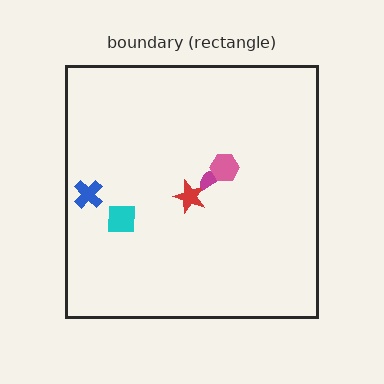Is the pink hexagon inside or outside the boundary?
Inside.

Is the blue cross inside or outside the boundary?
Inside.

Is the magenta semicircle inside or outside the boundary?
Inside.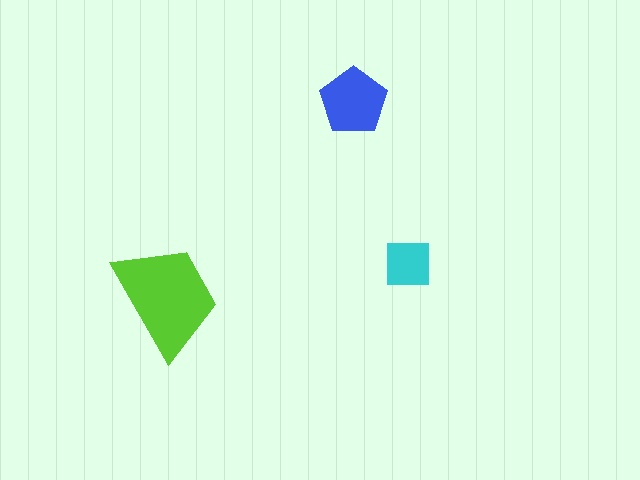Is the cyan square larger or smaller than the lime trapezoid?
Smaller.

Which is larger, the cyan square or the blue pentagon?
The blue pentagon.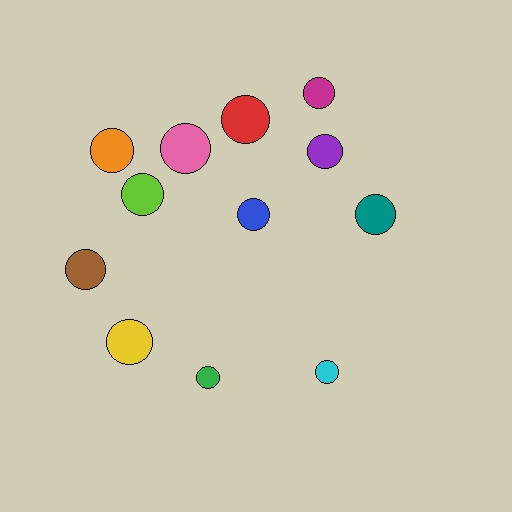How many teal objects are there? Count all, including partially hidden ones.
There is 1 teal object.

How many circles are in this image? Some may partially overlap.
There are 12 circles.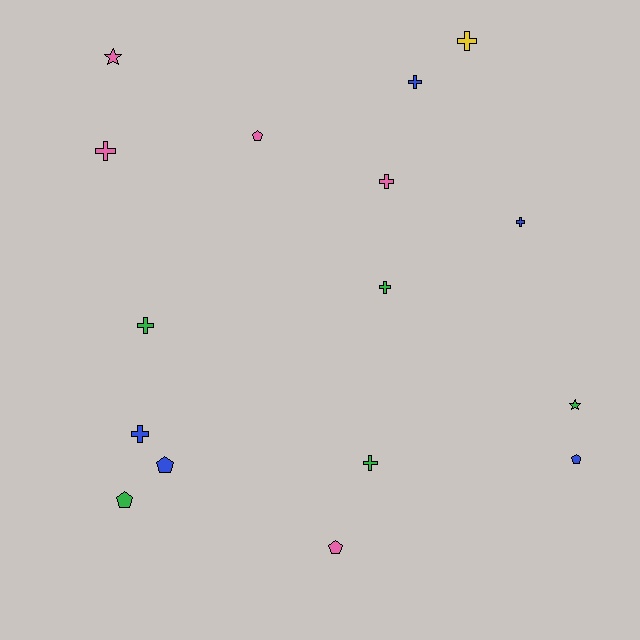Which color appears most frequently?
Pink, with 5 objects.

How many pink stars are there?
There is 1 pink star.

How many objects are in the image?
There are 16 objects.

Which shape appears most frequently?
Cross, with 9 objects.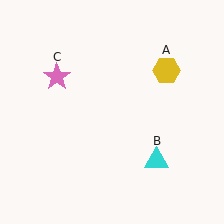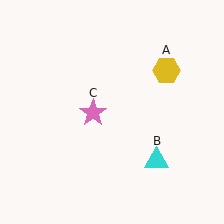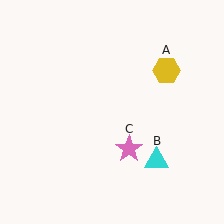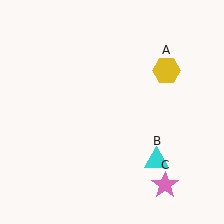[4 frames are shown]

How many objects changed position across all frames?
1 object changed position: pink star (object C).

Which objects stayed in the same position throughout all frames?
Yellow hexagon (object A) and cyan triangle (object B) remained stationary.